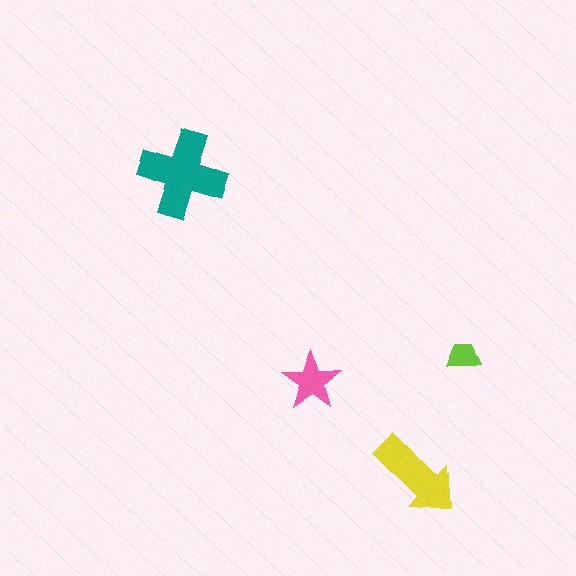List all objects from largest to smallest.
The teal cross, the yellow arrow, the pink star, the lime trapezoid.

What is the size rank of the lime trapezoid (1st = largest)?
4th.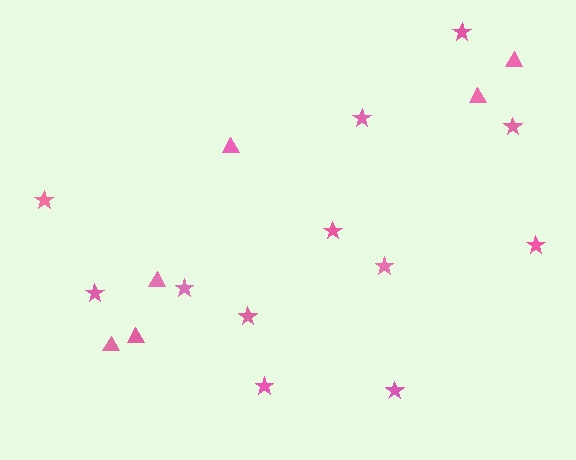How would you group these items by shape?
There are 2 groups: one group of triangles (6) and one group of stars (12).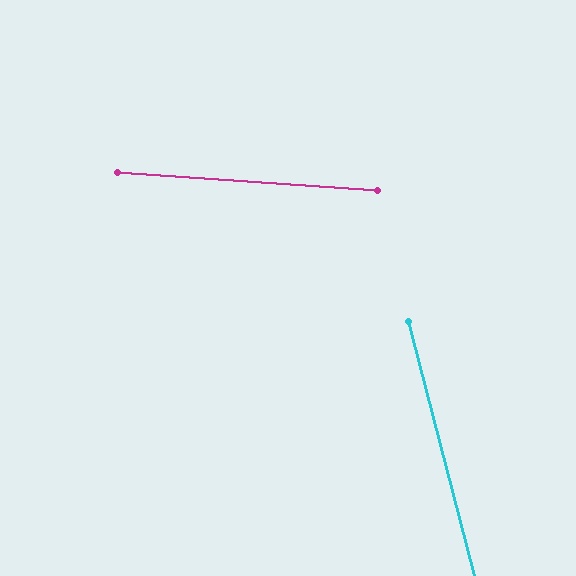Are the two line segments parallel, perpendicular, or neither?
Neither parallel nor perpendicular — they differ by about 72°.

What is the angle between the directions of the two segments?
Approximately 72 degrees.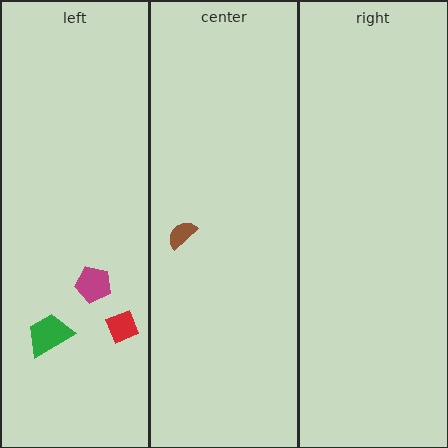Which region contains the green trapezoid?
The left region.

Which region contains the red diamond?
The left region.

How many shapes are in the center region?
1.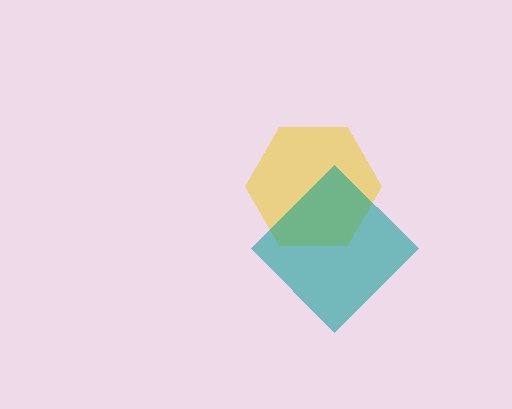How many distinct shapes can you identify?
There are 2 distinct shapes: a yellow hexagon, a teal diamond.